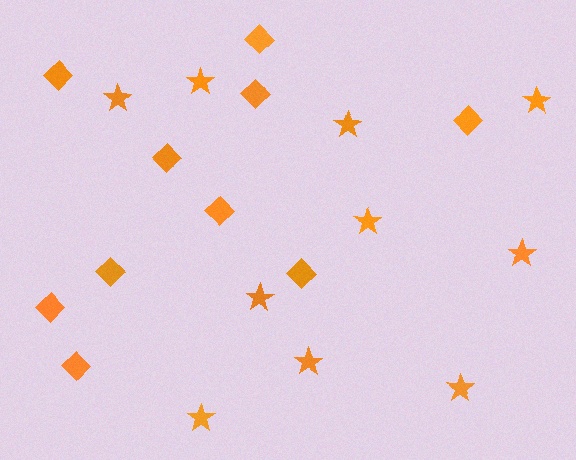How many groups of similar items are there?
There are 2 groups: one group of stars (10) and one group of diamonds (10).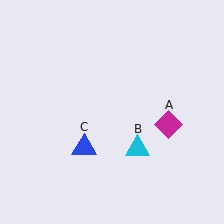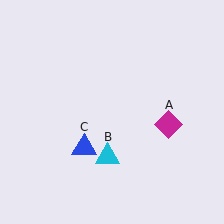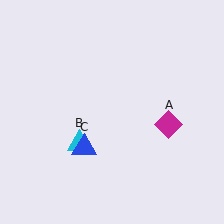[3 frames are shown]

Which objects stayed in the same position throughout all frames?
Magenta diamond (object A) and blue triangle (object C) remained stationary.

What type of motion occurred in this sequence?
The cyan triangle (object B) rotated clockwise around the center of the scene.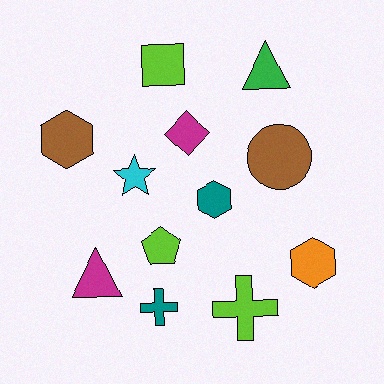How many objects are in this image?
There are 12 objects.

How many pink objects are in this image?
There are no pink objects.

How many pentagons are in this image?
There is 1 pentagon.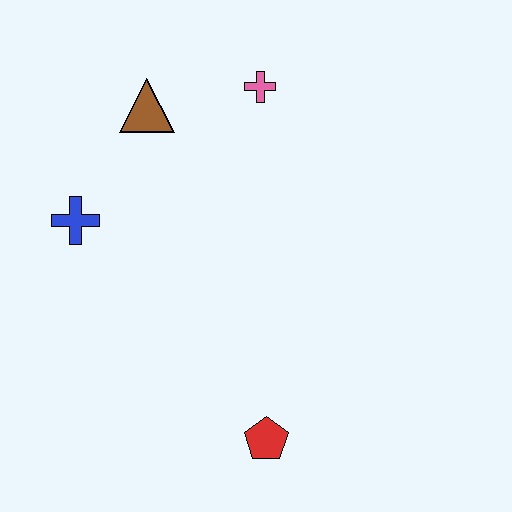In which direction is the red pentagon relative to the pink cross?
The red pentagon is below the pink cross.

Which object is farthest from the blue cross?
The red pentagon is farthest from the blue cross.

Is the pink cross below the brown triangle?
No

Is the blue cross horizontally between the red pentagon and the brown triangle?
No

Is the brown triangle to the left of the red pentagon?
Yes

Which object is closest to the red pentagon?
The blue cross is closest to the red pentagon.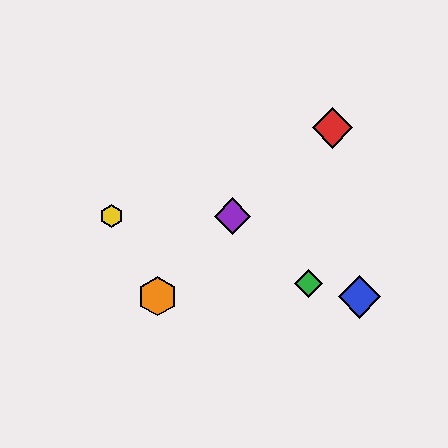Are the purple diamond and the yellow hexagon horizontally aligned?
Yes, both are at y≈216.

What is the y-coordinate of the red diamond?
The red diamond is at y≈128.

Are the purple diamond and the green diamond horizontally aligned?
No, the purple diamond is at y≈216 and the green diamond is at y≈284.